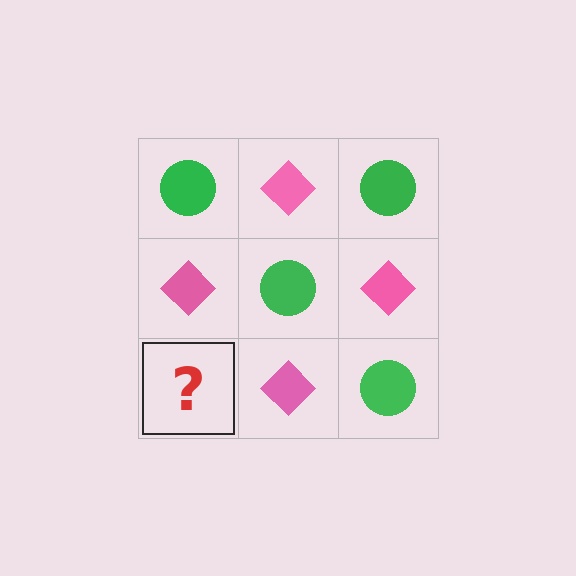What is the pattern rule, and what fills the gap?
The rule is that it alternates green circle and pink diamond in a checkerboard pattern. The gap should be filled with a green circle.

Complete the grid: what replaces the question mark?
The question mark should be replaced with a green circle.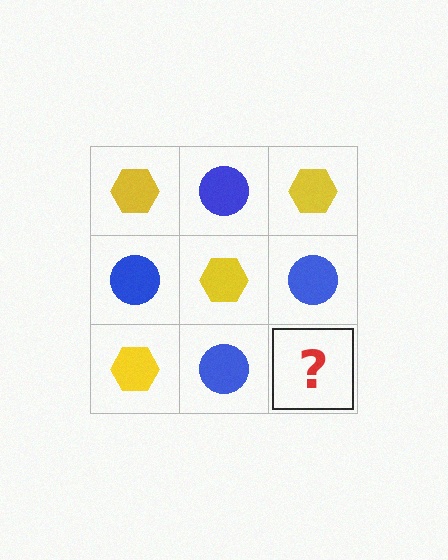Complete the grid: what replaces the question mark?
The question mark should be replaced with a yellow hexagon.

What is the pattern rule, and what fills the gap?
The rule is that it alternates yellow hexagon and blue circle in a checkerboard pattern. The gap should be filled with a yellow hexagon.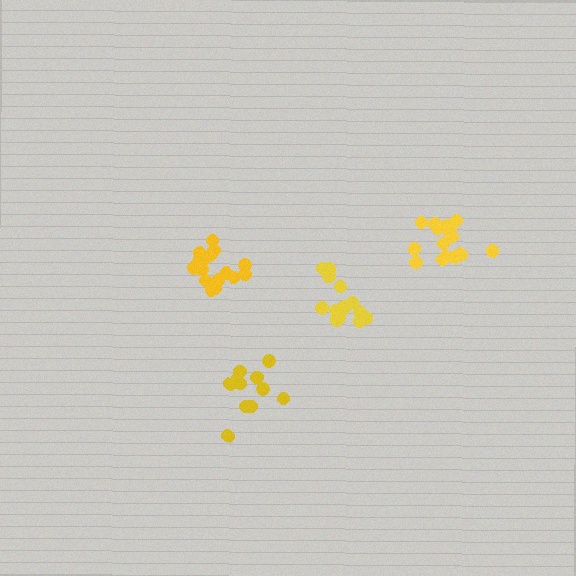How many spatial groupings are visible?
There are 4 spatial groupings.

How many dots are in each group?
Group 1: 17 dots, Group 2: 15 dots, Group 3: 12 dots, Group 4: 14 dots (58 total).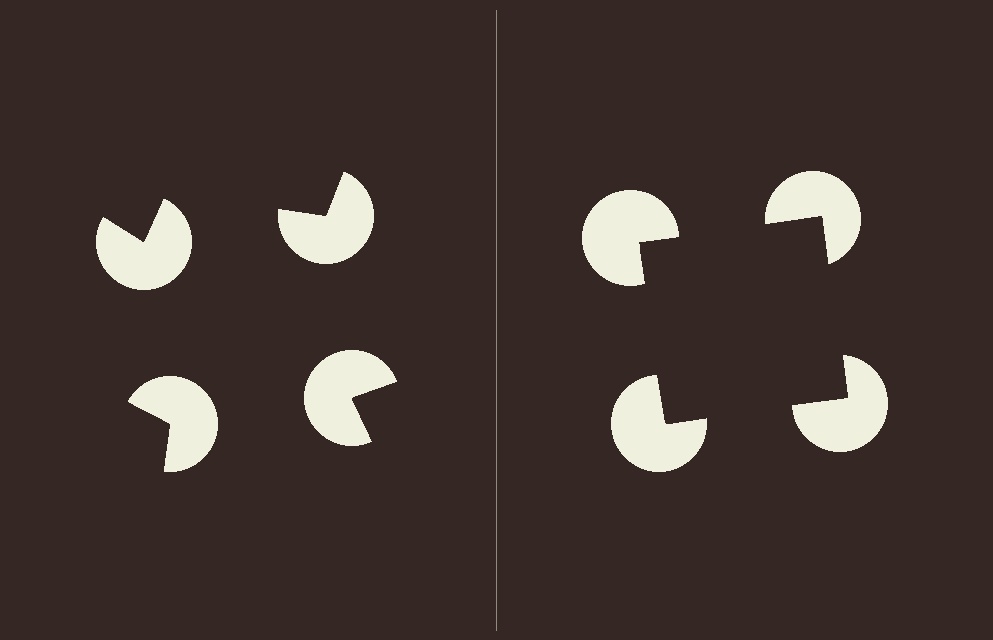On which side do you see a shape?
An illusory square appears on the right side. On the left side the wedge cuts are rotated, so no coherent shape forms.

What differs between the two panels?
The pac-man discs are positioned identically on both sides; only the wedge orientations differ. On the right they align to a square; on the left they are misaligned.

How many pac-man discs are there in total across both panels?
8 — 4 on each side.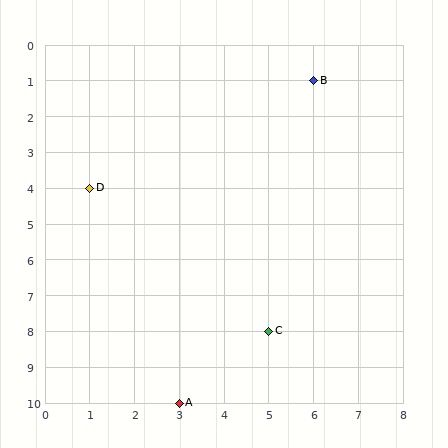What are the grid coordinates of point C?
Point C is at grid coordinates (5, 8).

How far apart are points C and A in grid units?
Points C and A are 2 columns and 2 rows apart (about 2.8 grid units diagonally).